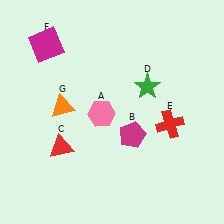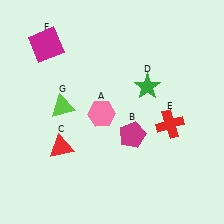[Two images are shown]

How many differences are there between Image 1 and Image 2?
There is 1 difference between the two images.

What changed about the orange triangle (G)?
In Image 1, G is orange. In Image 2, it changed to lime.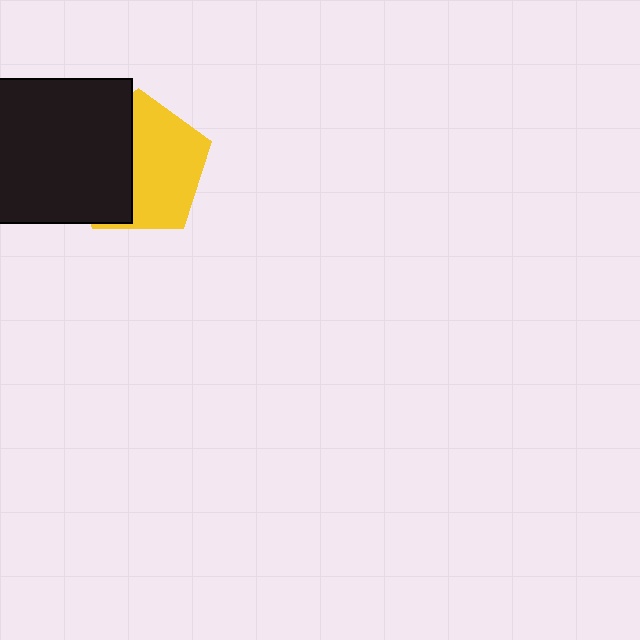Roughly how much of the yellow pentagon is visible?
About half of it is visible (roughly 56%).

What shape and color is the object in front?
The object in front is a black rectangle.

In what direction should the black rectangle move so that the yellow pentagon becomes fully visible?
The black rectangle should move left. That is the shortest direction to clear the overlap and leave the yellow pentagon fully visible.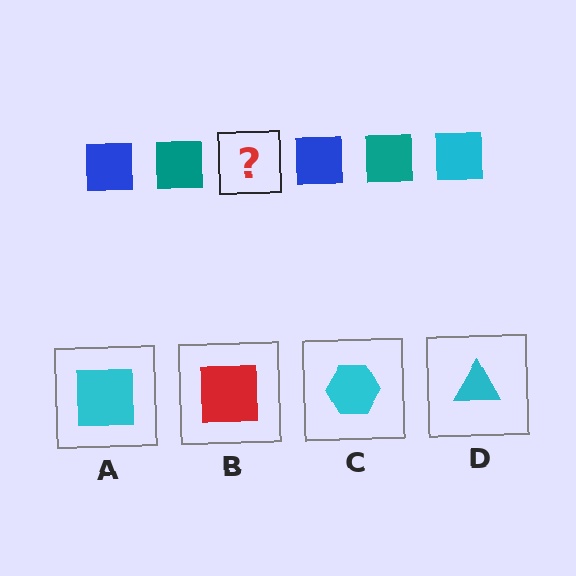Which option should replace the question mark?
Option A.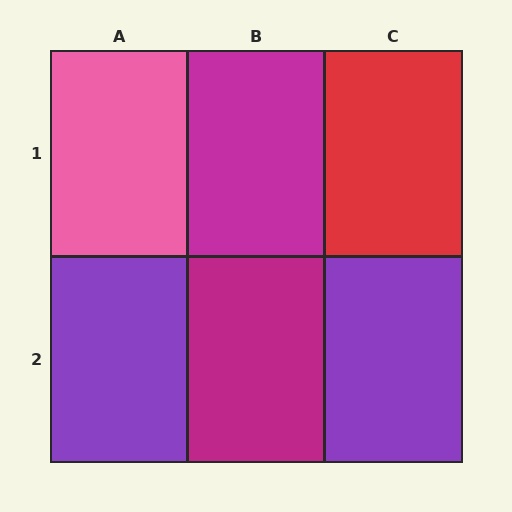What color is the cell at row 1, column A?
Pink.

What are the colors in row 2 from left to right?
Purple, magenta, purple.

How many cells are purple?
2 cells are purple.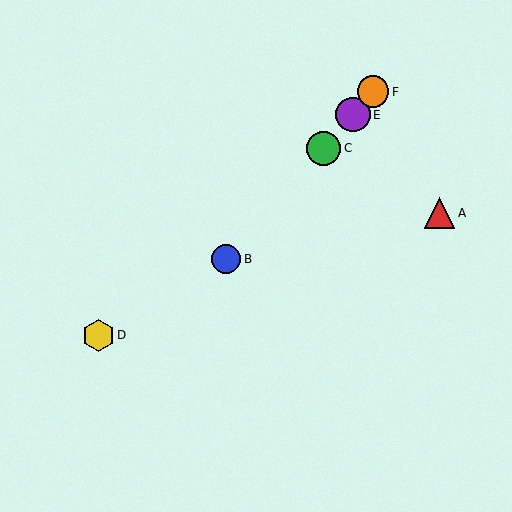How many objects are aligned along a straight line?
4 objects (B, C, E, F) are aligned along a straight line.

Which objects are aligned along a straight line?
Objects B, C, E, F are aligned along a straight line.